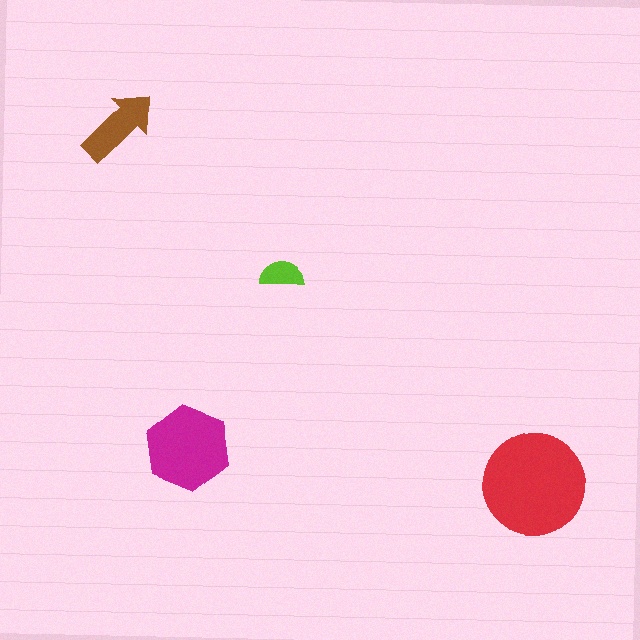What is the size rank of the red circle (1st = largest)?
1st.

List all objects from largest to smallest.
The red circle, the magenta hexagon, the brown arrow, the lime semicircle.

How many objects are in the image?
There are 4 objects in the image.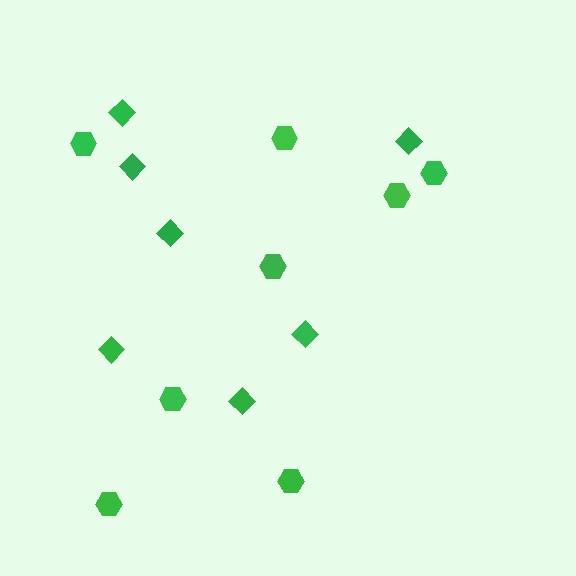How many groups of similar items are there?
There are 2 groups: one group of hexagons (8) and one group of diamonds (7).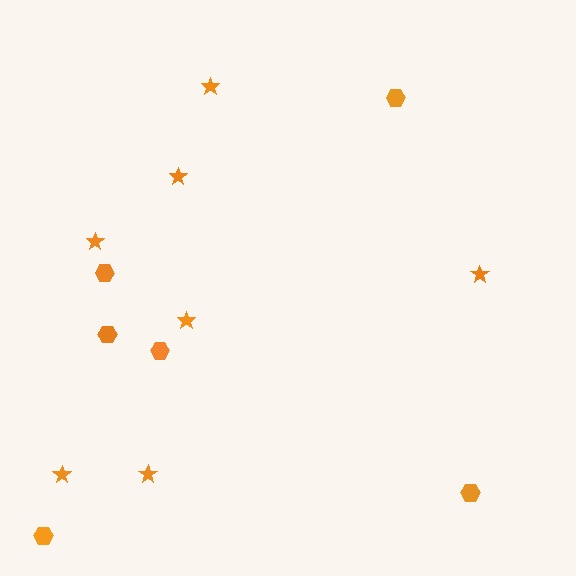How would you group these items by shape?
There are 2 groups: one group of hexagons (6) and one group of stars (7).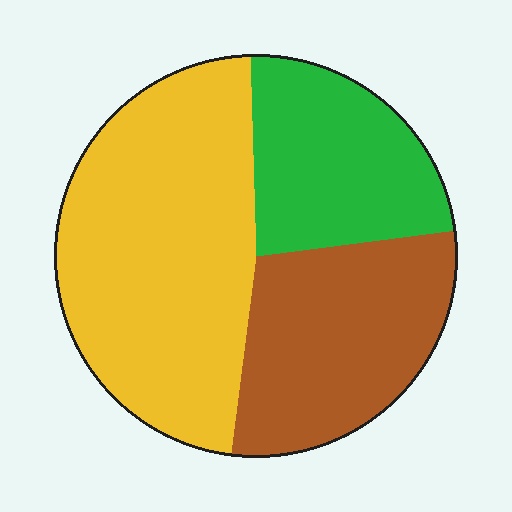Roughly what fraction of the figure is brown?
Brown covers about 30% of the figure.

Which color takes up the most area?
Yellow, at roughly 50%.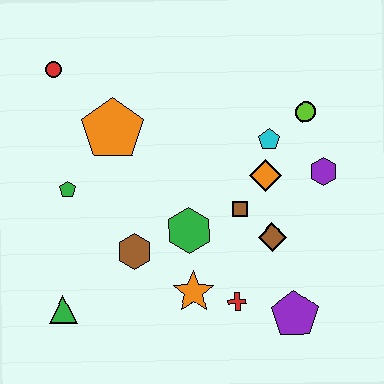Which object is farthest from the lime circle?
The green triangle is farthest from the lime circle.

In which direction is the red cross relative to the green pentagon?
The red cross is to the right of the green pentagon.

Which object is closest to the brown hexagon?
The green hexagon is closest to the brown hexagon.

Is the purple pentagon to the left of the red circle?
No